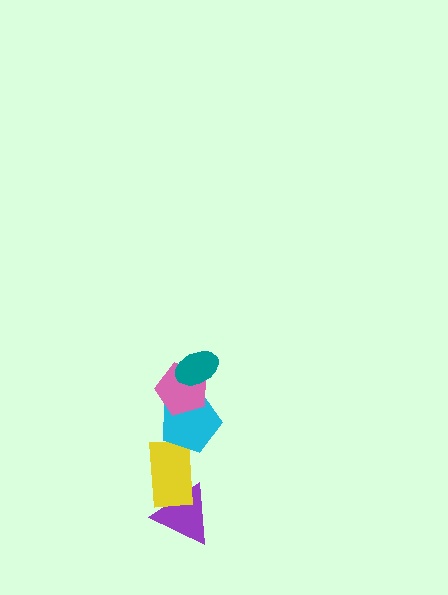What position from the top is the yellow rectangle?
The yellow rectangle is 4th from the top.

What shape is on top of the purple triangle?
The yellow rectangle is on top of the purple triangle.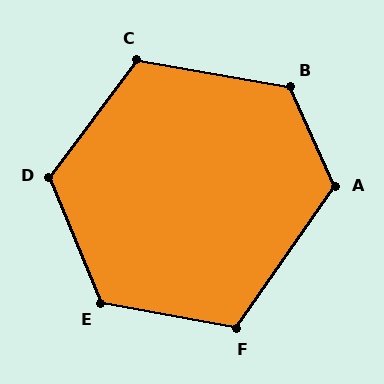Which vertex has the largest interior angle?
B, at approximately 125 degrees.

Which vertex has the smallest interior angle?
F, at approximately 114 degrees.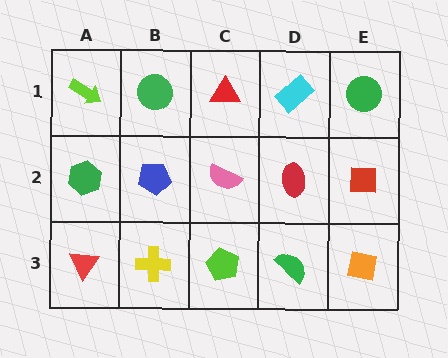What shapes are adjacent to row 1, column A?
A green hexagon (row 2, column A), a green circle (row 1, column B).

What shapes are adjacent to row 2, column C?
A red triangle (row 1, column C), a lime pentagon (row 3, column C), a blue pentagon (row 2, column B), a red ellipse (row 2, column D).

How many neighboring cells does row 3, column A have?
2.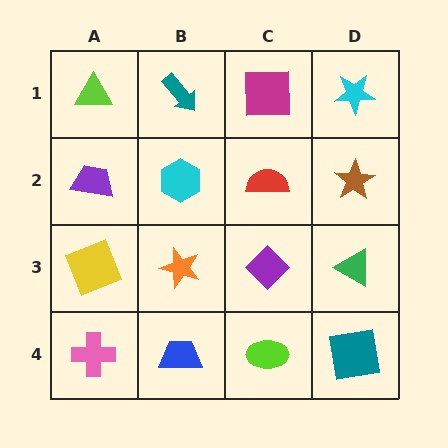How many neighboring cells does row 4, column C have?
3.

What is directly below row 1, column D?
A brown star.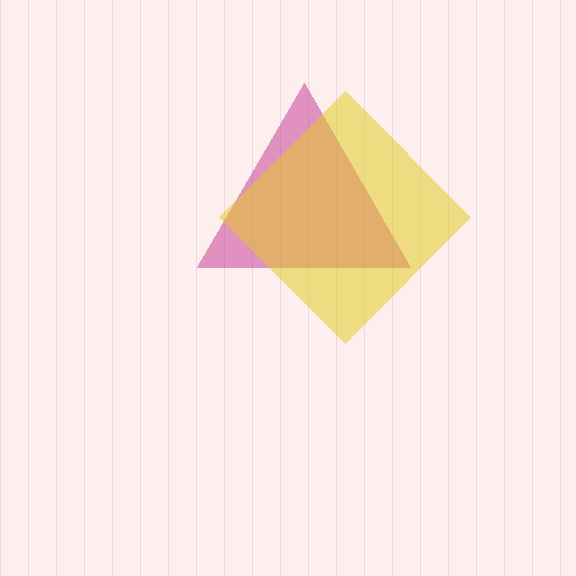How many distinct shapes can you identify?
There are 2 distinct shapes: a magenta triangle, a yellow diamond.